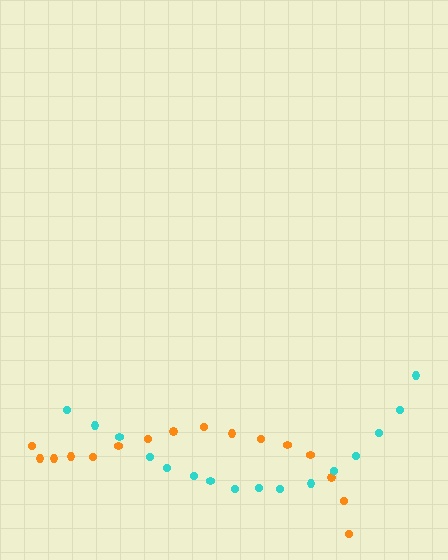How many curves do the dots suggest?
There are 2 distinct paths.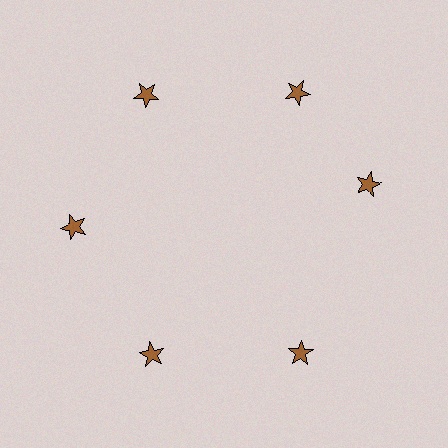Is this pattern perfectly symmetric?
No. The 6 brown stars are arranged in a ring, but one element near the 3 o'clock position is rotated out of alignment along the ring, breaking the 6-fold rotational symmetry.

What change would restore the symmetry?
The symmetry would be restored by rotating it back into even spacing with its neighbors so that all 6 stars sit at equal angles and equal distance from the center.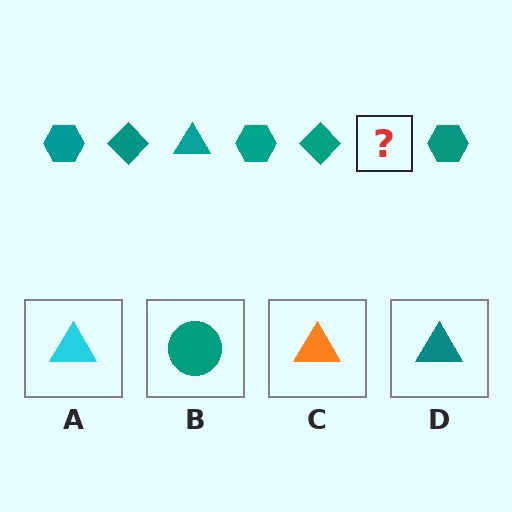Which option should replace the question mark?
Option D.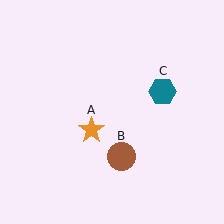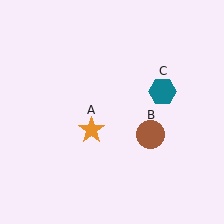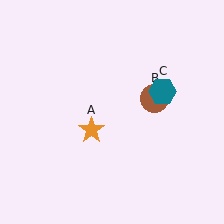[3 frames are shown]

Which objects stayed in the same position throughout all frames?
Orange star (object A) and teal hexagon (object C) remained stationary.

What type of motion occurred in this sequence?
The brown circle (object B) rotated counterclockwise around the center of the scene.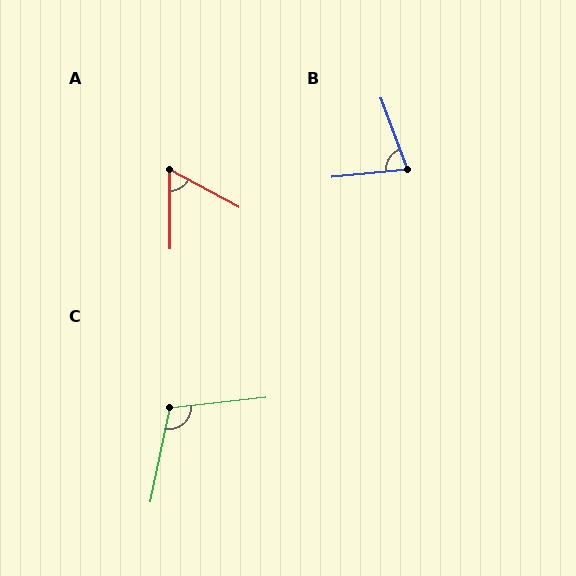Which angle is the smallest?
A, at approximately 61 degrees.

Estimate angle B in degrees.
Approximately 75 degrees.